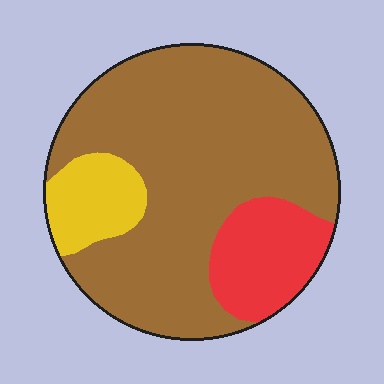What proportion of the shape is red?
Red covers 16% of the shape.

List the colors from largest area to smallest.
From largest to smallest: brown, red, yellow.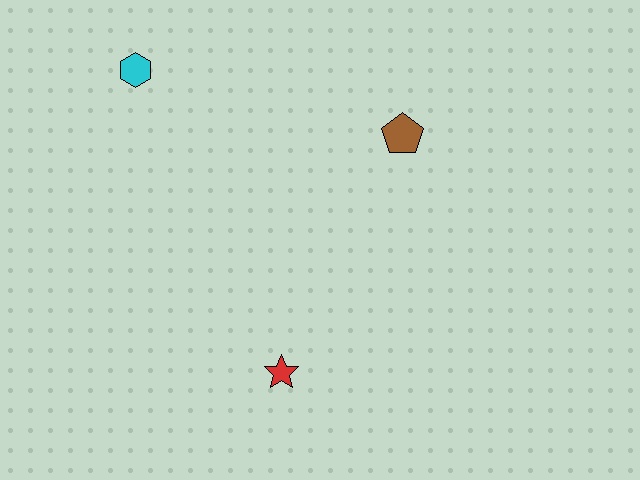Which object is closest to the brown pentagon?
The red star is closest to the brown pentagon.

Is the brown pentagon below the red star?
No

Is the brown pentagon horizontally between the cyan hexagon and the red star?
No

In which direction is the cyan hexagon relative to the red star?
The cyan hexagon is above the red star.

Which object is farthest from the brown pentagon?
The cyan hexagon is farthest from the brown pentagon.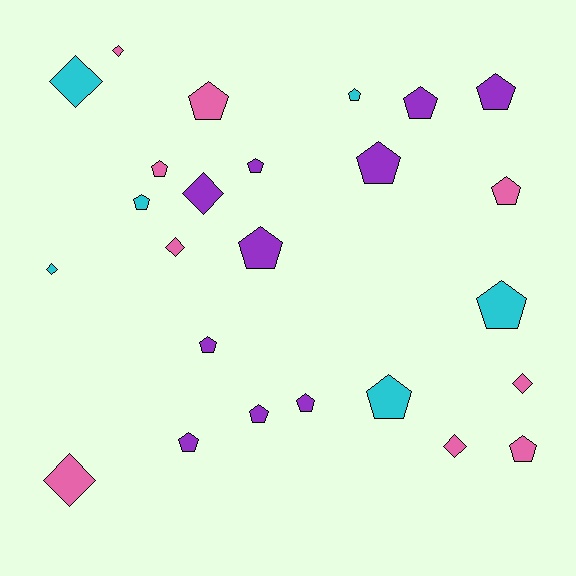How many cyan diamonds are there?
There are 2 cyan diamonds.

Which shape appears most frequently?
Pentagon, with 17 objects.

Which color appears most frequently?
Purple, with 10 objects.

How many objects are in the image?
There are 25 objects.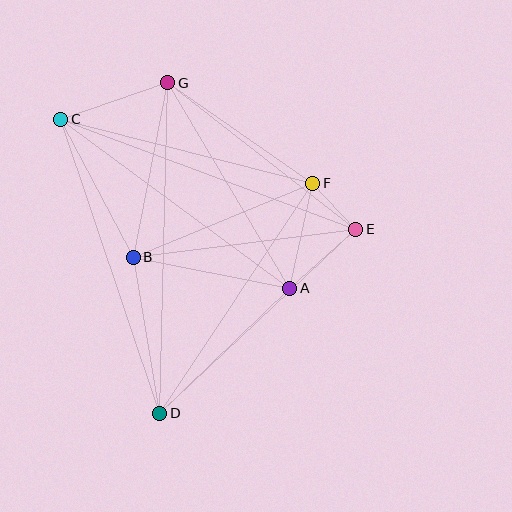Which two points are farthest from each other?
Points D and G are farthest from each other.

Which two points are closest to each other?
Points E and F are closest to each other.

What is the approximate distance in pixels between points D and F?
The distance between D and F is approximately 276 pixels.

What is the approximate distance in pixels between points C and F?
The distance between C and F is approximately 260 pixels.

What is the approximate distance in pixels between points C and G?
The distance between C and G is approximately 113 pixels.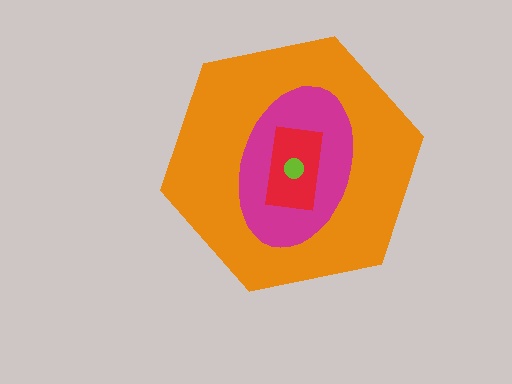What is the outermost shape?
The orange hexagon.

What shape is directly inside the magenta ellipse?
The red rectangle.